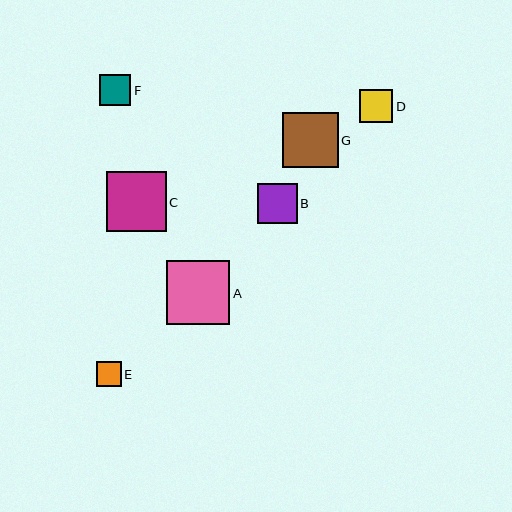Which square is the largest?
Square A is the largest with a size of approximately 63 pixels.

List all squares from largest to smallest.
From largest to smallest: A, C, G, B, D, F, E.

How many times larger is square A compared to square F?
Square A is approximately 2.0 times the size of square F.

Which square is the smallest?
Square E is the smallest with a size of approximately 25 pixels.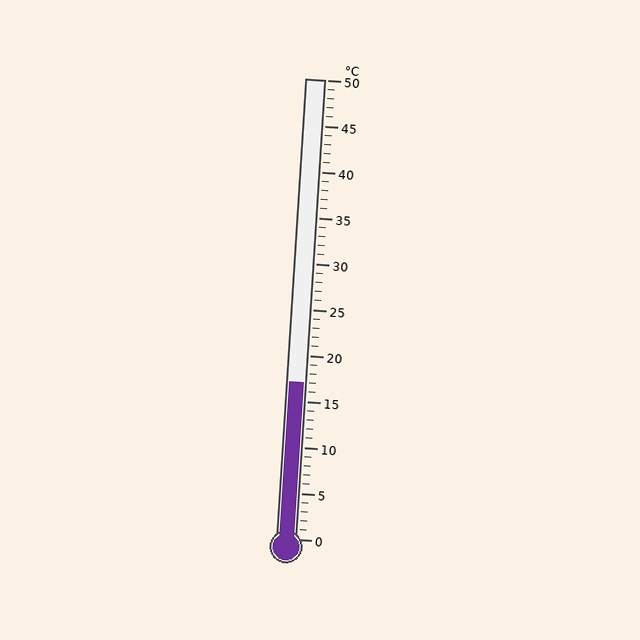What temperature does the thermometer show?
The thermometer shows approximately 17°C.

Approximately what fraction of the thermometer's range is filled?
The thermometer is filled to approximately 35% of its range.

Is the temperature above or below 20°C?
The temperature is below 20°C.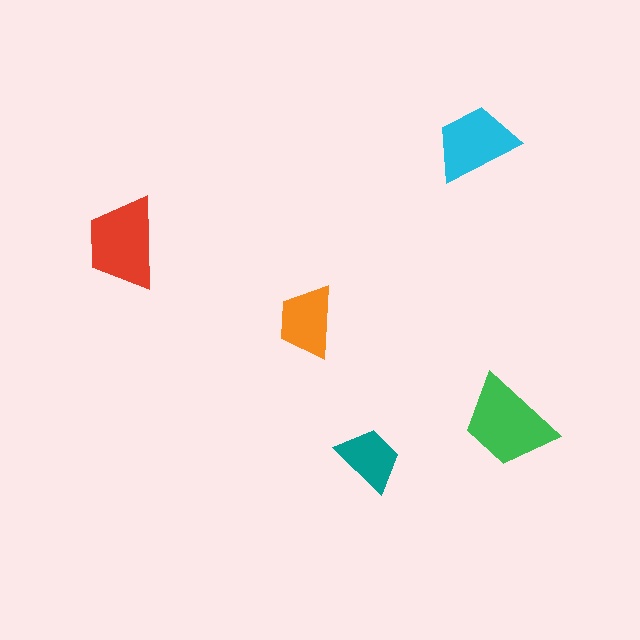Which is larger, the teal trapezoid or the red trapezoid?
The red one.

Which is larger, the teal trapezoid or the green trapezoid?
The green one.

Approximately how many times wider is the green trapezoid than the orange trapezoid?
About 1.5 times wider.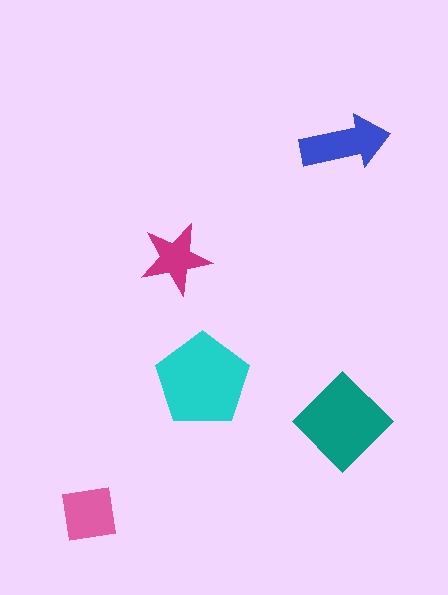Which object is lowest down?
The pink square is bottommost.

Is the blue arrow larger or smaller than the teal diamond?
Smaller.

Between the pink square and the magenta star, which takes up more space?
The pink square.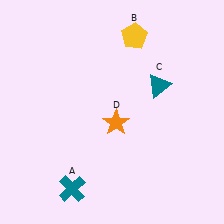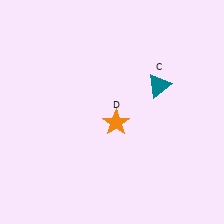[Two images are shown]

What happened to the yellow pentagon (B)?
The yellow pentagon (B) was removed in Image 2. It was in the top-right area of Image 1.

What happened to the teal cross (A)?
The teal cross (A) was removed in Image 2. It was in the bottom-left area of Image 1.